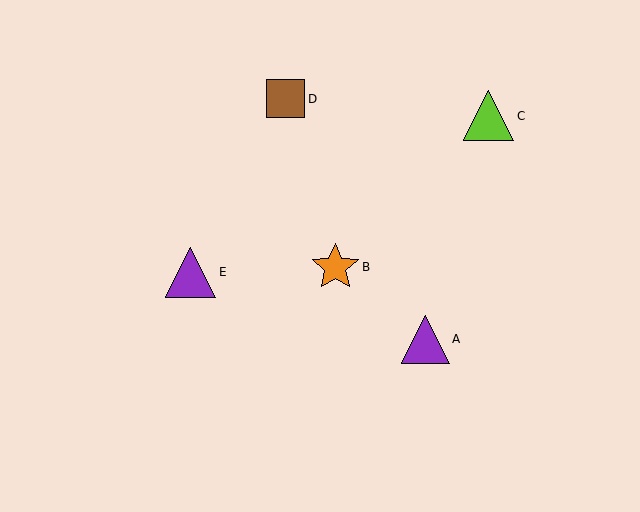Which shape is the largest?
The lime triangle (labeled C) is the largest.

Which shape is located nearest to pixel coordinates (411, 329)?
The purple triangle (labeled A) at (425, 339) is nearest to that location.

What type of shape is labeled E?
Shape E is a purple triangle.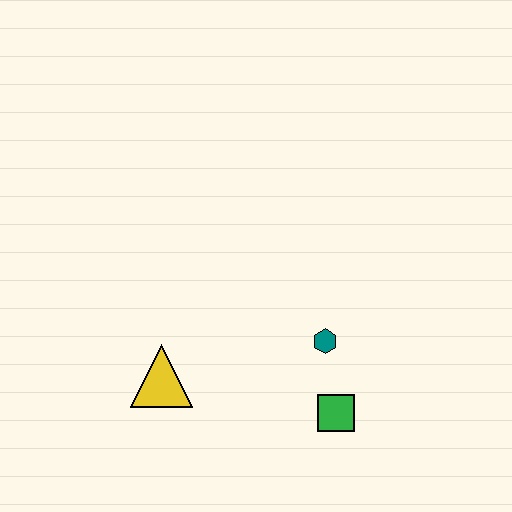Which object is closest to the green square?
The teal hexagon is closest to the green square.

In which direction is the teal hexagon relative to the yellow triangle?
The teal hexagon is to the right of the yellow triangle.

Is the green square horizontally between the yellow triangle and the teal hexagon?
No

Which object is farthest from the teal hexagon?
The yellow triangle is farthest from the teal hexagon.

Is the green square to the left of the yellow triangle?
No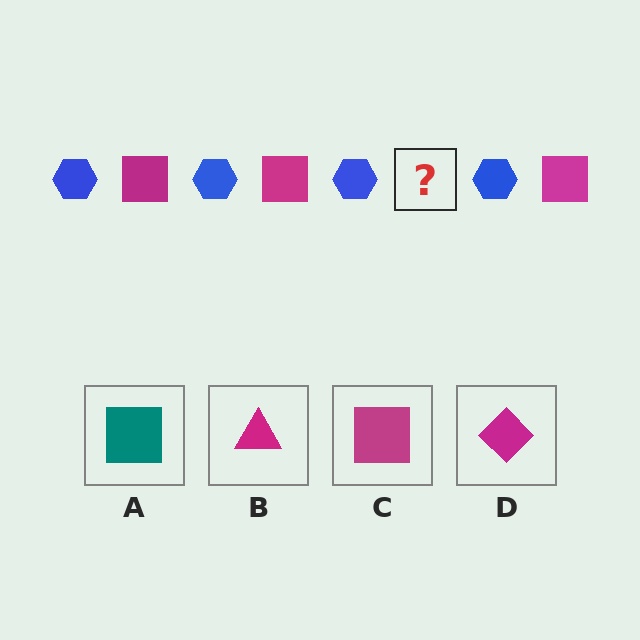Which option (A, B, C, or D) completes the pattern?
C.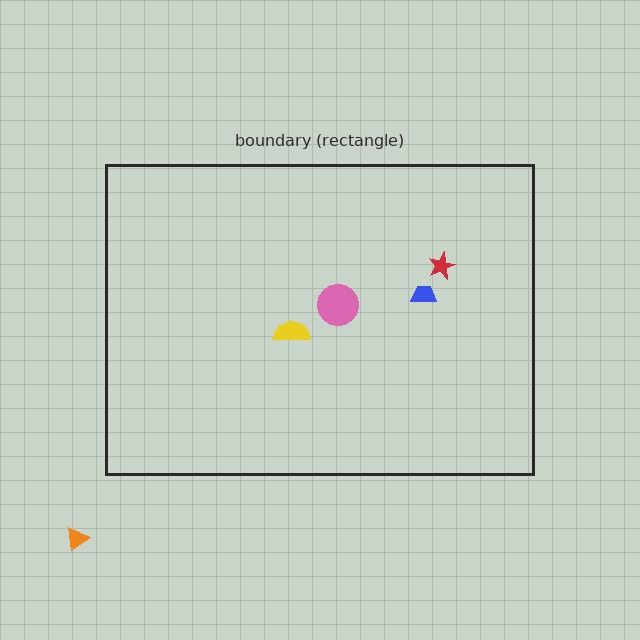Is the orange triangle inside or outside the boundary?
Outside.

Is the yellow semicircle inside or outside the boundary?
Inside.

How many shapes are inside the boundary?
4 inside, 1 outside.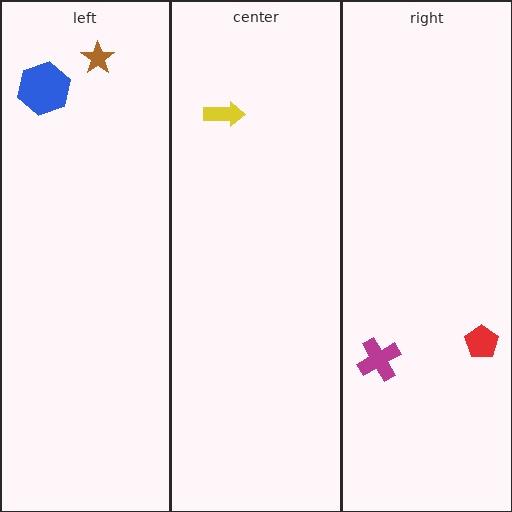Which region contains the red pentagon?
The right region.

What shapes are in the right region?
The magenta cross, the red pentagon.